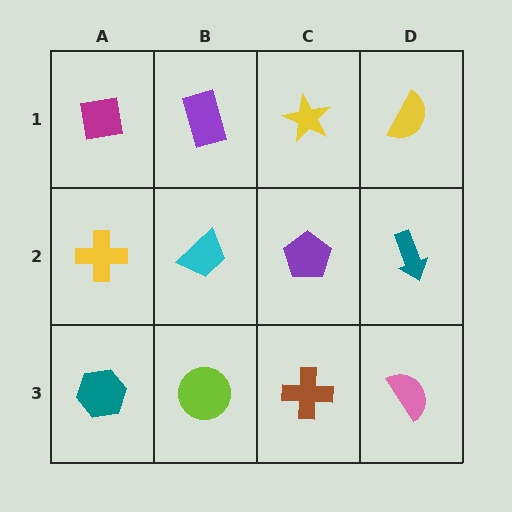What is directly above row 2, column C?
A yellow star.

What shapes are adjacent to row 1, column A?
A yellow cross (row 2, column A), a purple rectangle (row 1, column B).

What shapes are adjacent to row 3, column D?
A teal arrow (row 2, column D), a brown cross (row 3, column C).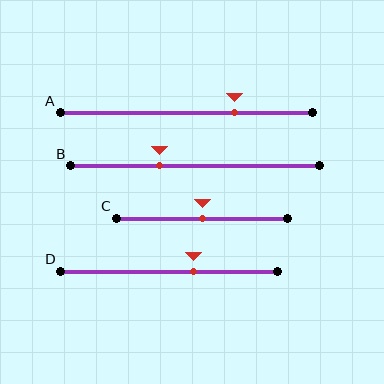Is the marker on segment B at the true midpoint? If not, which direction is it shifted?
No, the marker on segment B is shifted to the left by about 14% of the segment length.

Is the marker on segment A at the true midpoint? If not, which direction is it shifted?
No, the marker on segment A is shifted to the right by about 19% of the segment length.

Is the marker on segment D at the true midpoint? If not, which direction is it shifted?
No, the marker on segment D is shifted to the right by about 11% of the segment length.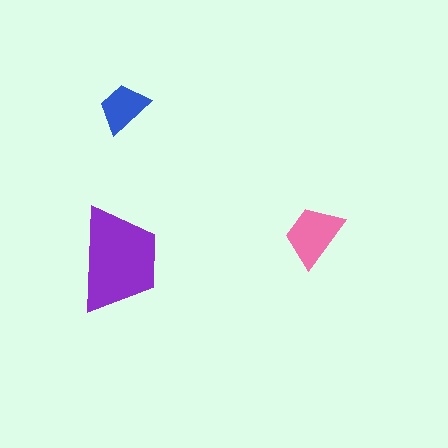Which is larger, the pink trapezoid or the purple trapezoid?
The purple one.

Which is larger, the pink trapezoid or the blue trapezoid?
The pink one.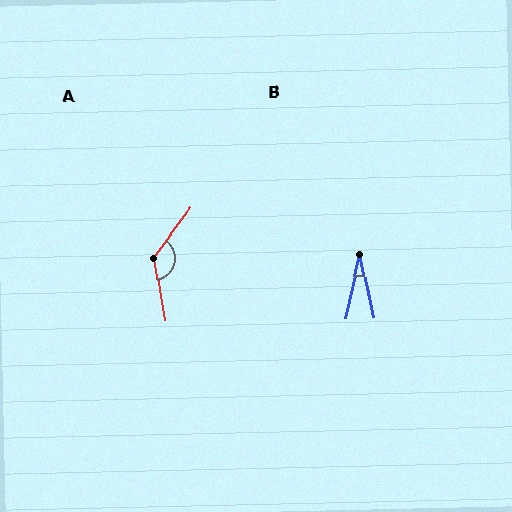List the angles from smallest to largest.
B (24°), A (133°).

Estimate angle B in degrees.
Approximately 24 degrees.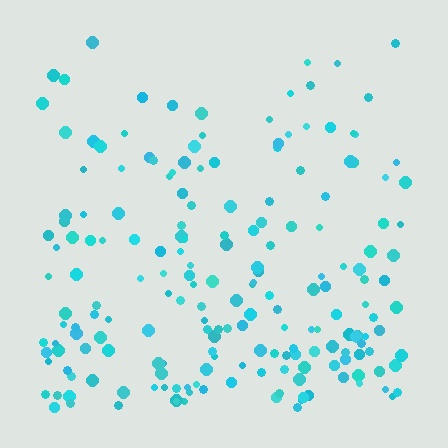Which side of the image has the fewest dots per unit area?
The top.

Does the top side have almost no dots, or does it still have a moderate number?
Still a moderate number, just noticeably fewer than the bottom.